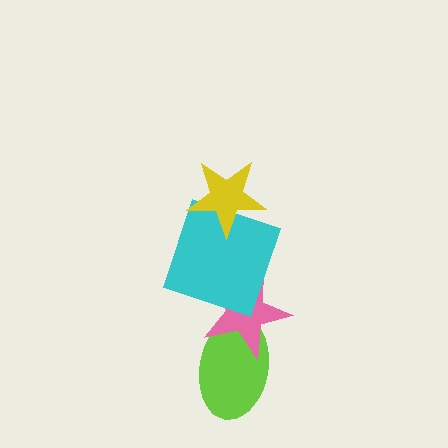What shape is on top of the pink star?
The cyan square is on top of the pink star.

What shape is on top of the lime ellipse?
The pink star is on top of the lime ellipse.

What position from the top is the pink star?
The pink star is 3rd from the top.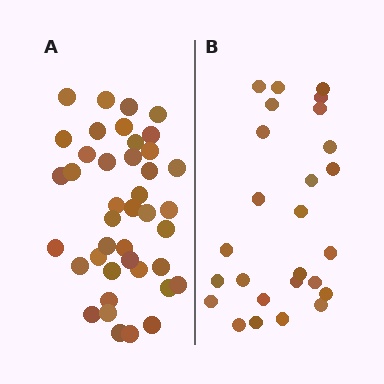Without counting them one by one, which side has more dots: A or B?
Region A (the left region) has more dots.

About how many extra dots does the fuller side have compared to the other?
Region A has approximately 15 more dots than region B.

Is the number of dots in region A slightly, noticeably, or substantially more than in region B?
Region A has substantially more. The ratio is roughly 1.6 to 1.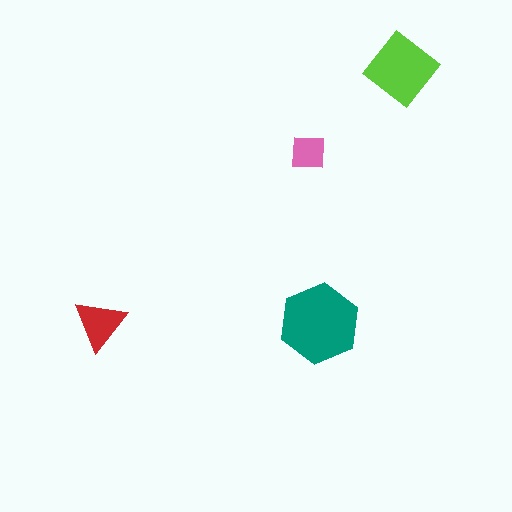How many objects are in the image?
There are 4 objects in the image.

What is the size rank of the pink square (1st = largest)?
4th.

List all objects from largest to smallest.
The teal hexagon, the lime diamond, the red triangle, the pink square.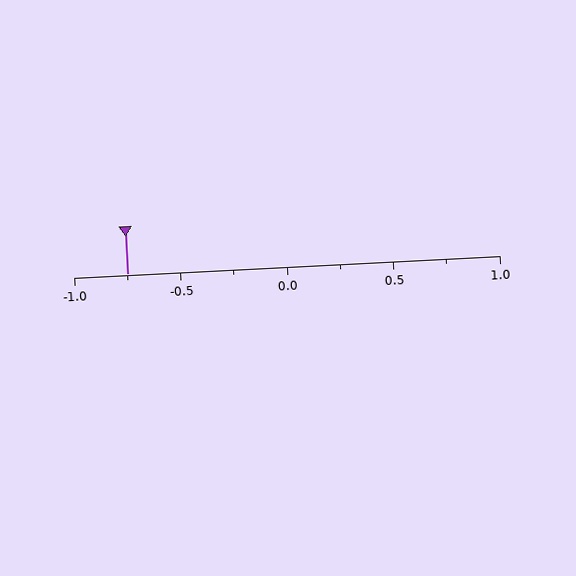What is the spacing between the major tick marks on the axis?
The major ticks are spaced 0.5 apart.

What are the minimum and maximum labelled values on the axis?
The axis runs from -1.0 to 1.0.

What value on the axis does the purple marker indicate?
The marker indicates approximately -0.75.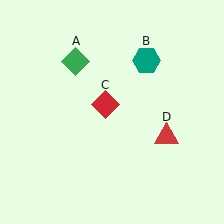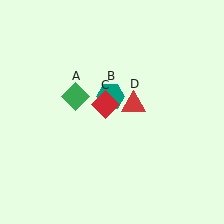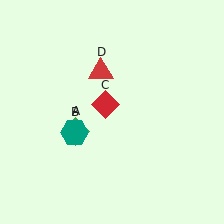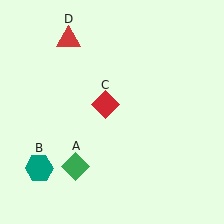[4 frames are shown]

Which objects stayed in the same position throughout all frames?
Red diamond (object C) remained stationary.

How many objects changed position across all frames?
3 objects changed position: green diamond (object A), teal hexagon (object B), red triangle (object D).